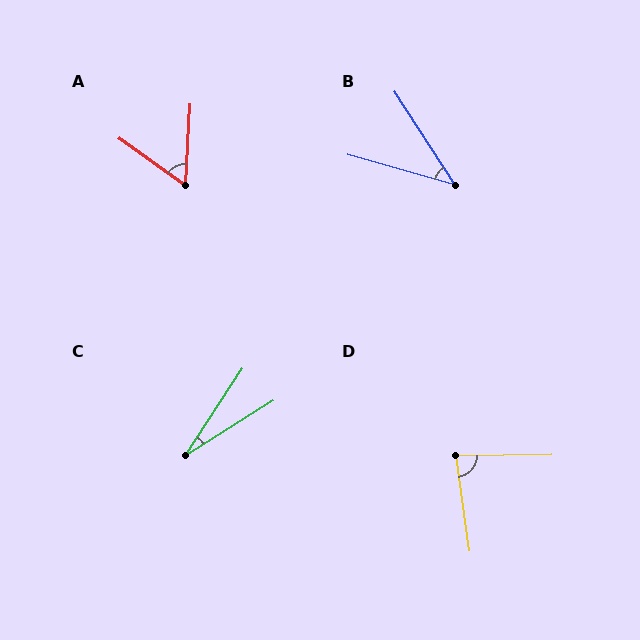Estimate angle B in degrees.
Approximately 41 degrees.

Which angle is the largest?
D, at approximately 83 degrees.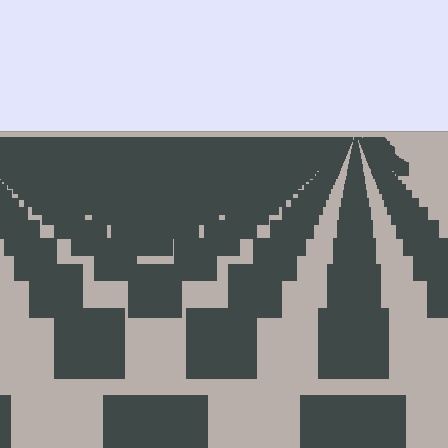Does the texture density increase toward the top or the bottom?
Density increases toward the top.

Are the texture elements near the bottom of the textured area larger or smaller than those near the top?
Larger. Near the bottom, elements are closer to the viewer and appear at a bigger on-screen size.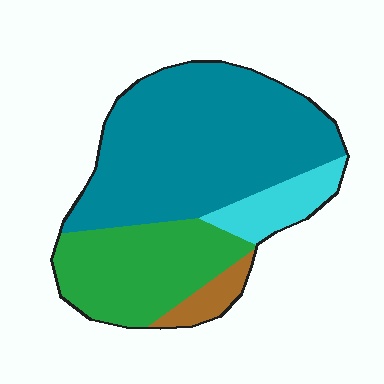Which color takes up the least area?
Brown, at roughly 5%.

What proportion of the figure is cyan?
Cyan takes up about one tenth (1/10) of the figure.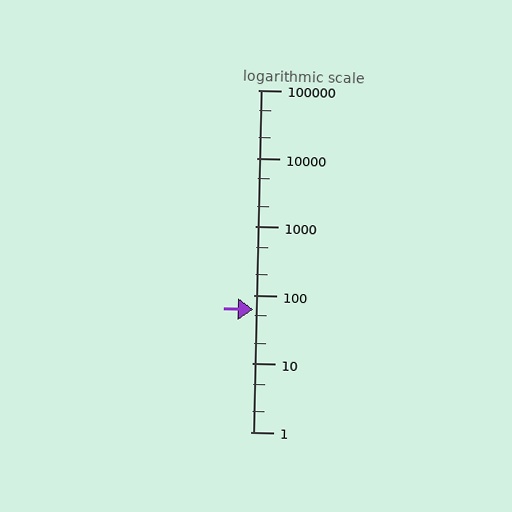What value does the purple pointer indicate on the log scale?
The pointer indicates approximately 62.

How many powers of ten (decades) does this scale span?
The scale spans 5 decades, from 1 to 100000.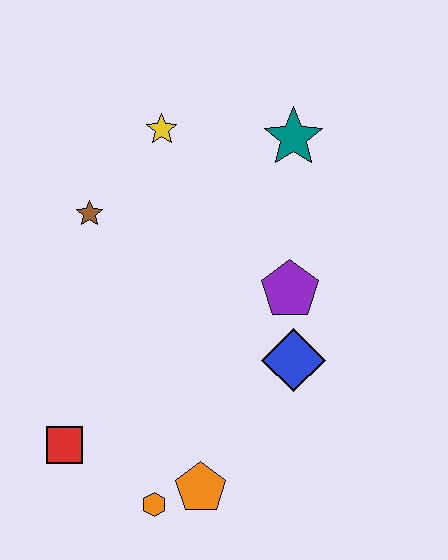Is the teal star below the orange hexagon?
No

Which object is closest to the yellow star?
The brown star is closest to the yellow star.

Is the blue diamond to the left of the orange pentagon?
No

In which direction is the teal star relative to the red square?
The teal star is above the red square.